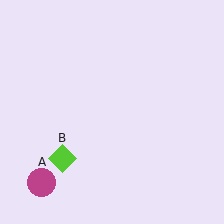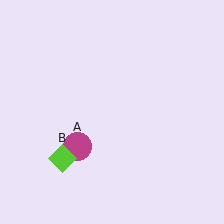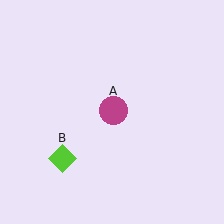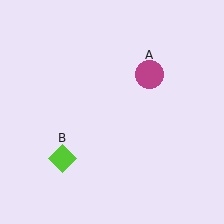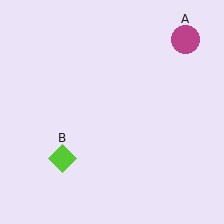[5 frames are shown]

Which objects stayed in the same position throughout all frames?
Lime diamond (object B) remained stationary.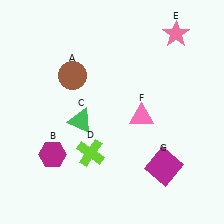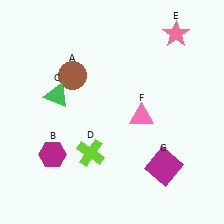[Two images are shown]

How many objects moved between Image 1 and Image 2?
1 object moved between the two images.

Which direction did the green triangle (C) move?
The green triangle (C) moved up.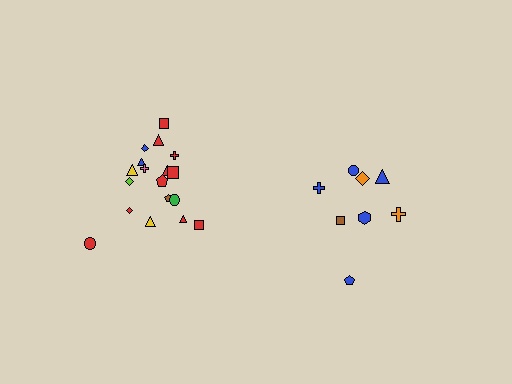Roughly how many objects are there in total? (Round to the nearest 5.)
Roughly 25 objects in total.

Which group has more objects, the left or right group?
The left group.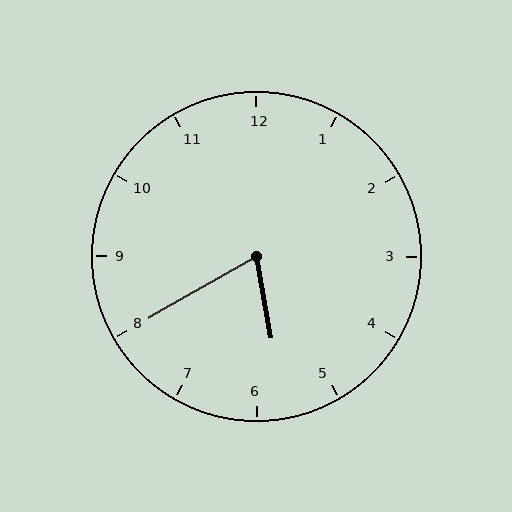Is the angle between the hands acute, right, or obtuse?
It is acute.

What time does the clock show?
5:40.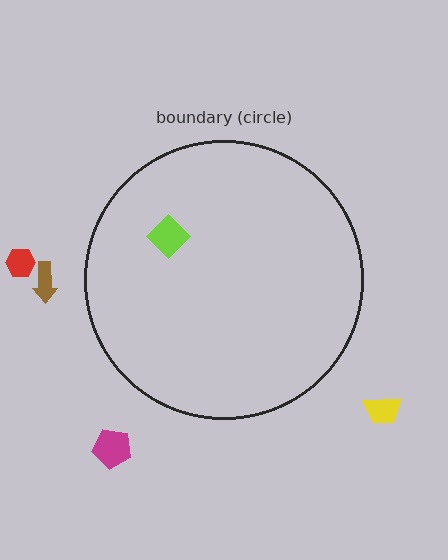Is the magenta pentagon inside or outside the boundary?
Outside.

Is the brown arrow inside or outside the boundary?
Outside.